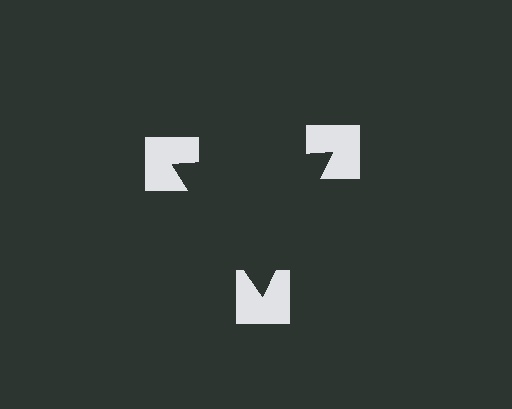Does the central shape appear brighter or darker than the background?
It typically appears slightly darker than the background, even though no actual brightness change is drawn.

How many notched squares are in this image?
There are 3 — one at each vertex of the illusory triangle.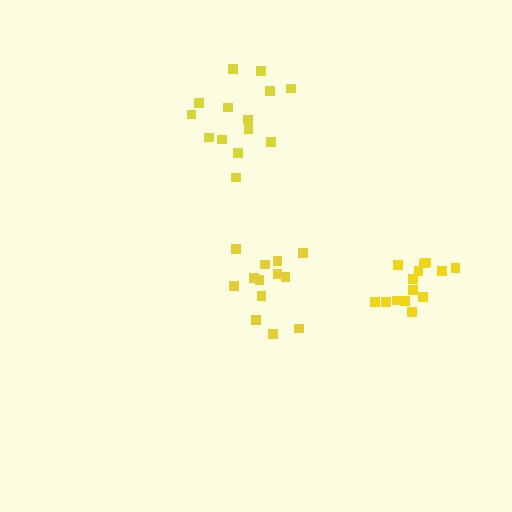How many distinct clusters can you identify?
There are 3 distinct clusters.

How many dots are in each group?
Group 1: 13 dots, Group 2: 14 dots, Group 3: 14 dots (41 total).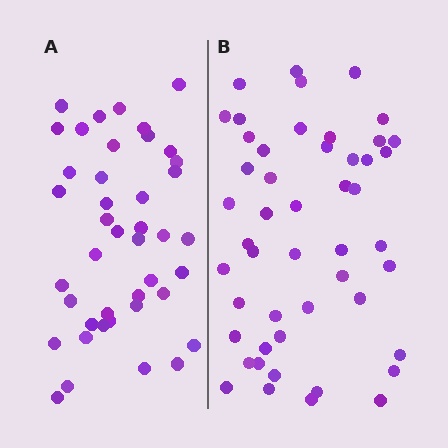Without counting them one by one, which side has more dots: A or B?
Region B (the right region) has more dots.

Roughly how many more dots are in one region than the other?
Region B has roughly 8 or so more dots than region A.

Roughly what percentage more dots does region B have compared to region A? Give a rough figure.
About 15% more.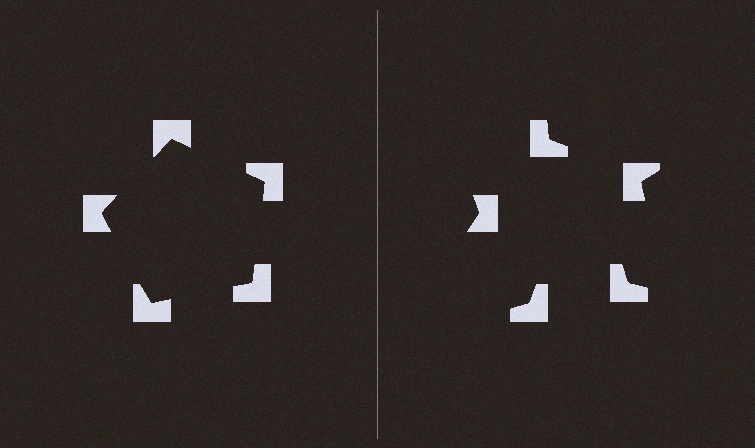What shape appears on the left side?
An illusory pentagon.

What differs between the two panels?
The notched squares are positioned identically on both sides; only the wedge orientations differ. On the left they align to a pentagon; on the right they are misaligned.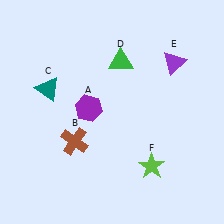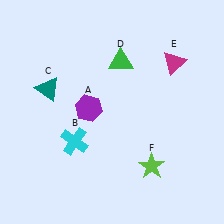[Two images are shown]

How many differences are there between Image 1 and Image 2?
There are 2 differences between the two images.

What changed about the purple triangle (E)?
In Image 1, E is purple. In Image 2, it changed to magenta.